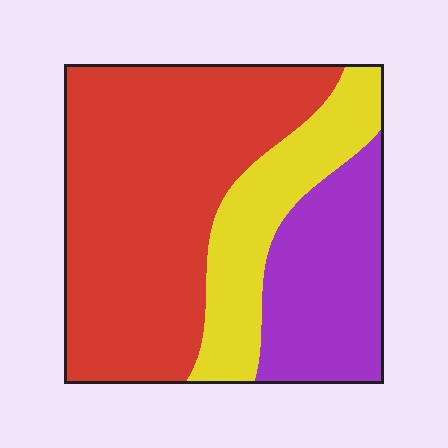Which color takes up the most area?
Red, at roughly 55%.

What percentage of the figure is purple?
Purple takes up about one quarter (1/4) of the figure.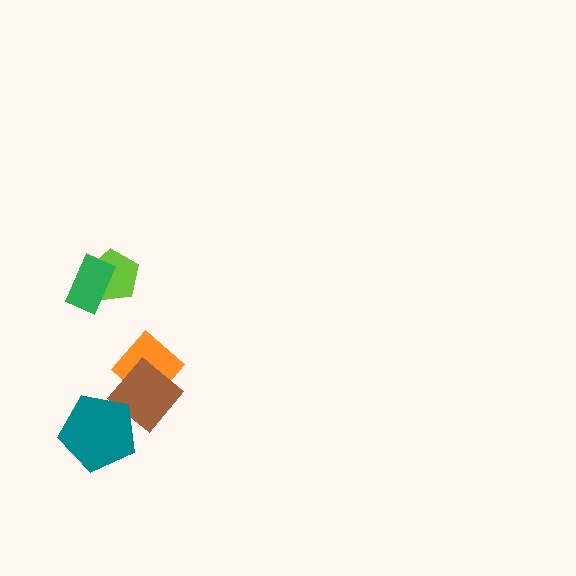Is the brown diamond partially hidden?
Yes, it is partially covered by another shape.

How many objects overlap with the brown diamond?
2 objects overlap with the brown diamond.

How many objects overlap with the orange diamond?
1 object overlaps with the orange diamond.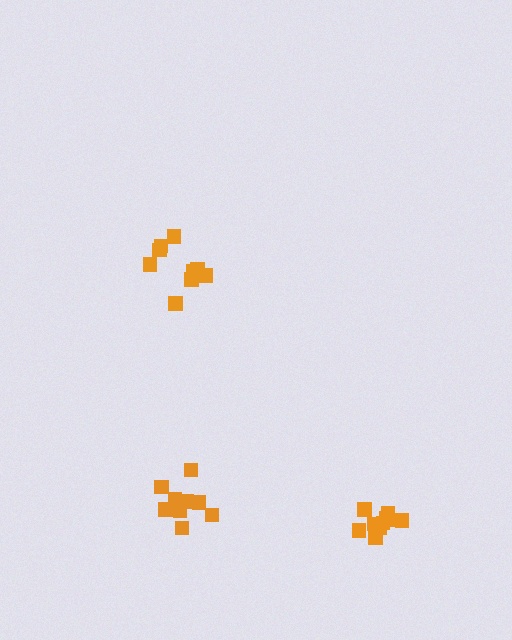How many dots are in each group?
Group 1: 9 dots, Group 2: 11 dots, Group 3: 11 dots (31 total).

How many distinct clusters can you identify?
There are 3 distinct clusters.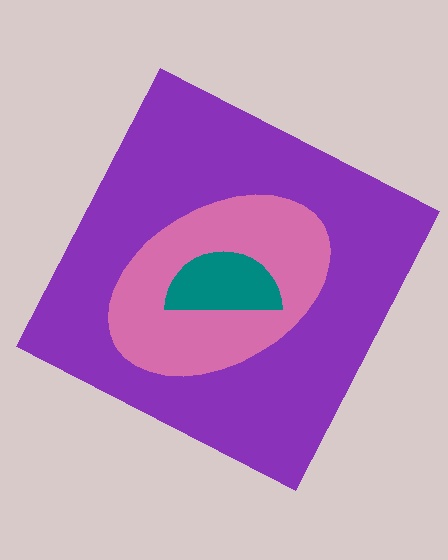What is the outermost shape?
The purple square.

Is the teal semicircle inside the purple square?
Yes.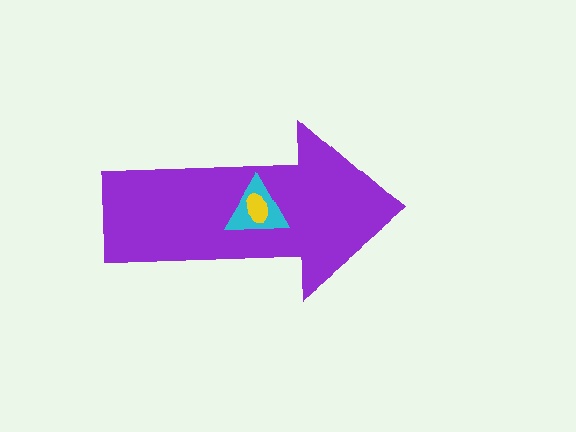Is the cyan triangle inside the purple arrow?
Yes.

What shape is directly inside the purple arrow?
The cyan triangle.